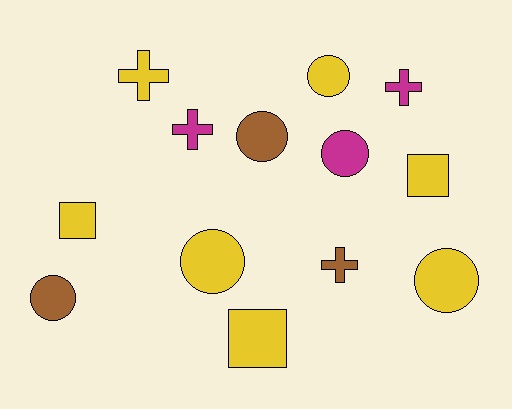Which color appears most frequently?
Yellow, with 7 objects.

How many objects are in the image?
There are 13 objects.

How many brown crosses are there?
There is 1 brown cross.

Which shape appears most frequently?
Circle, with 6 objects.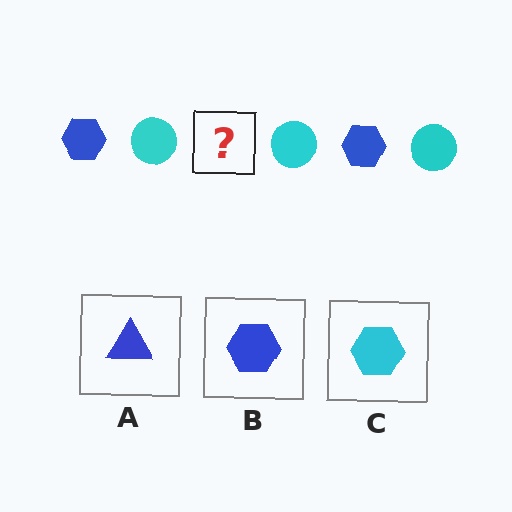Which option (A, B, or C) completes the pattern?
B.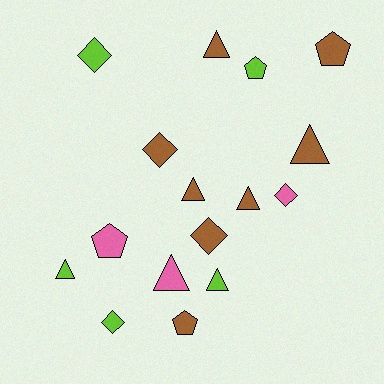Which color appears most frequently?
Brown, with 8 objects.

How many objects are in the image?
There are 16 objects.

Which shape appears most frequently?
Triangle, with 7 objects.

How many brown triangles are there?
There are 4 brown triangles.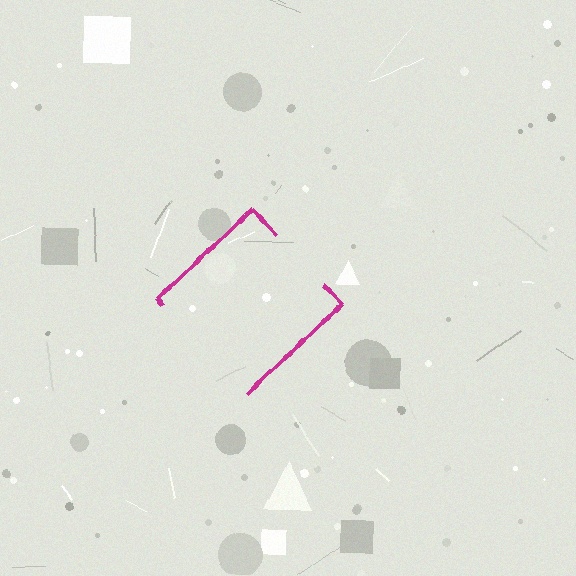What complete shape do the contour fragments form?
The contour fragments form a diamond.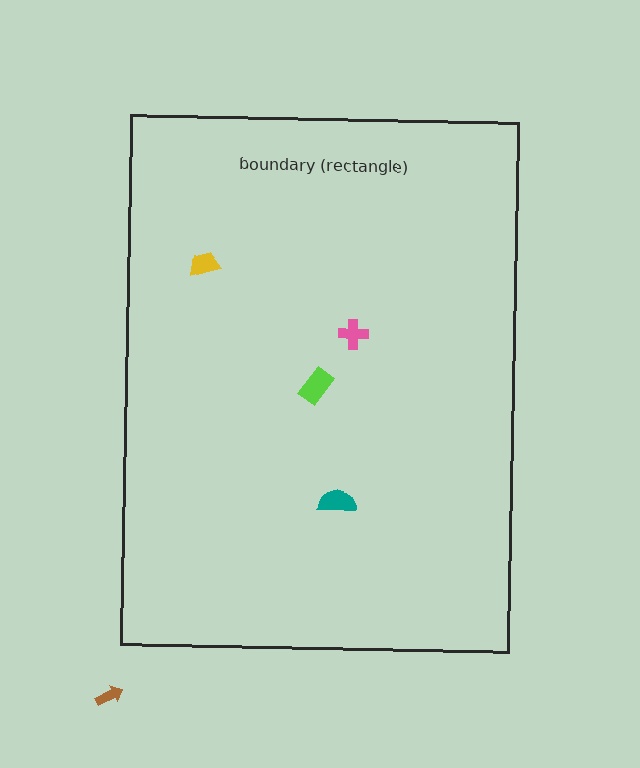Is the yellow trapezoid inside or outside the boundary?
Inside.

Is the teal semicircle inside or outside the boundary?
Inside.